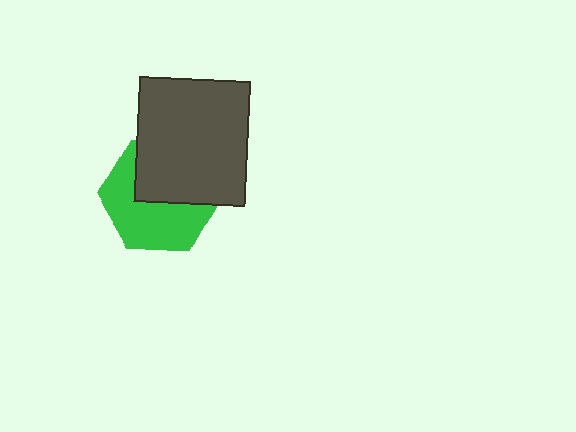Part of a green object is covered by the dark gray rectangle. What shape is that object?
It is a hexagon.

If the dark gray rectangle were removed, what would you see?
You would see the complete green hexagon.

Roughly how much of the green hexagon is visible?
About half of it is visible (roughly 55%).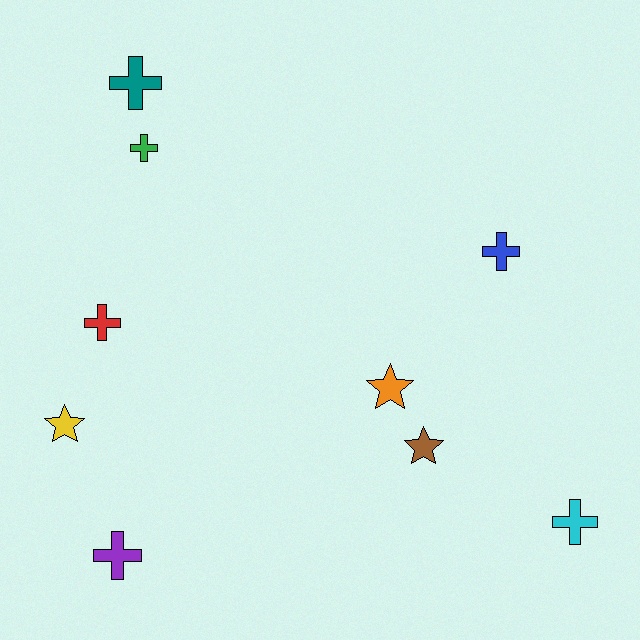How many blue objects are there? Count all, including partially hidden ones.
There is 1 blue object.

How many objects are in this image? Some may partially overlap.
There are 9 objects.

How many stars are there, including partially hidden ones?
There are 3 stars.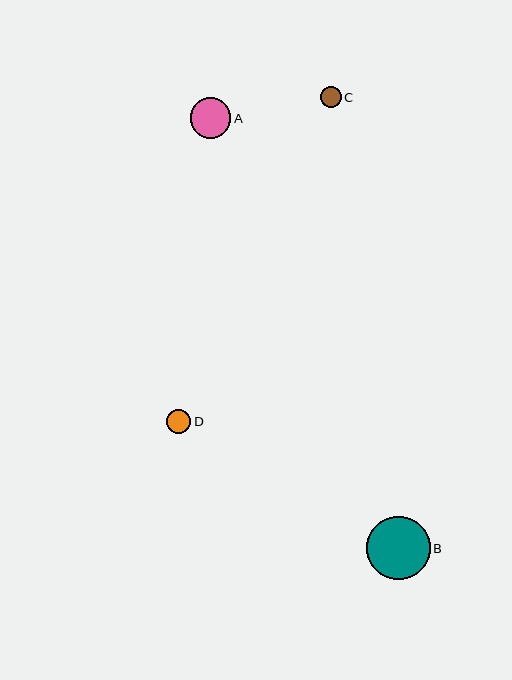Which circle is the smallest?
Circle C is the smallest with a size of approximately 21 pixels.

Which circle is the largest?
Circle B is the largest with a size of approximately 64 pixels.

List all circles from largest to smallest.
From largest to smallest: B, A, D, C.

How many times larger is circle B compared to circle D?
Circle B is approximately 2.6 times the size of circle D.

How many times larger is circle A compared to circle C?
Circle A is approximately 1.9 times the size of circle C.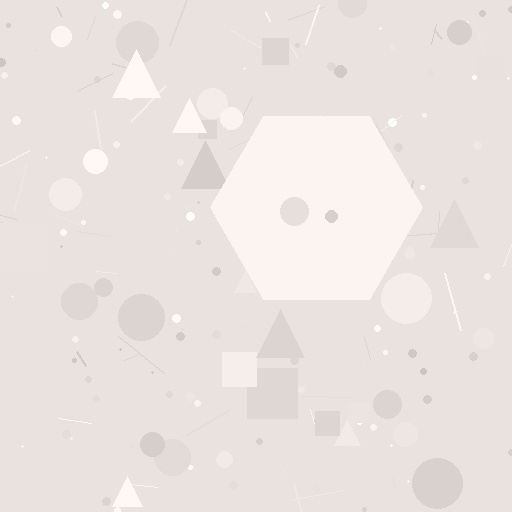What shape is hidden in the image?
A hexagon is hidden in the image.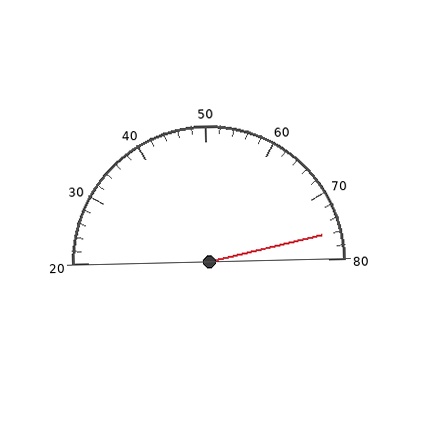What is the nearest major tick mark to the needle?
The nearest major tick mark is 80.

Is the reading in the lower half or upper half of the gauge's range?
The reading is in the upper half of the range (20 to 80).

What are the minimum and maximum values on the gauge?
The gauge ranges from 20 to 80.